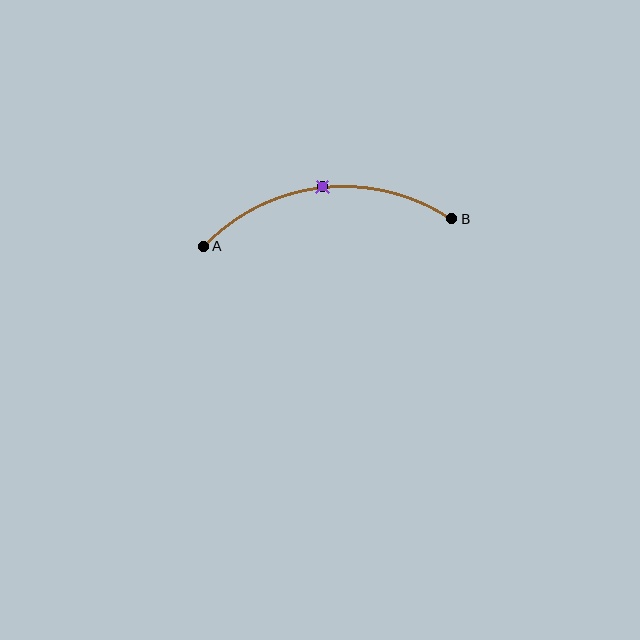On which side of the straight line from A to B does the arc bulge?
The arc bulges above the straight line connecting A and B.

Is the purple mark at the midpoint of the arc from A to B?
Yes. The purple mark lies on the arc at equal arc-length from both A and B — it is the arc midpoint.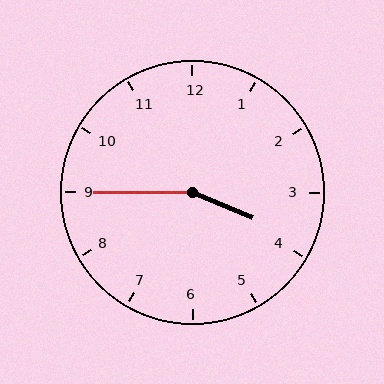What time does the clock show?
3:45.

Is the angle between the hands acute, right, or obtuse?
It is obtuse.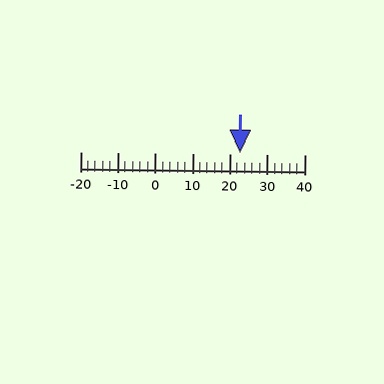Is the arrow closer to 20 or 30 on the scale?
The arrow is closer to 20.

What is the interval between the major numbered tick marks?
The major tick marks are spaced 10 units apart.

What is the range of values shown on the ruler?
The ruler shows values from -20 to 40.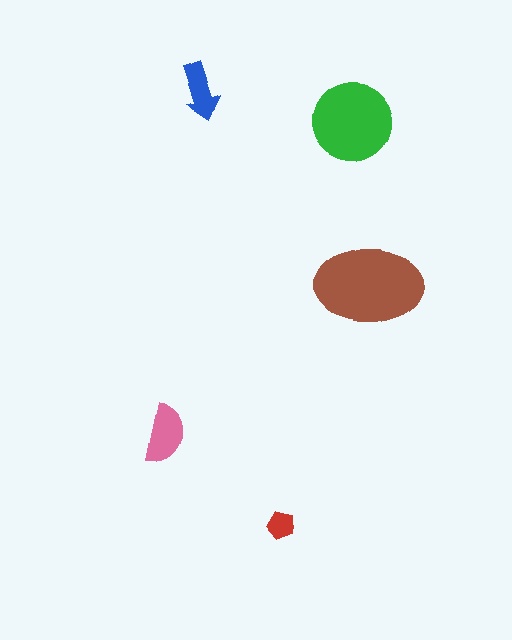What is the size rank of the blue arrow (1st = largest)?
4th.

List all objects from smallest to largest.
The red pentagon, the blue arrow, the pink semicircle, the green circle, the brown ellipse.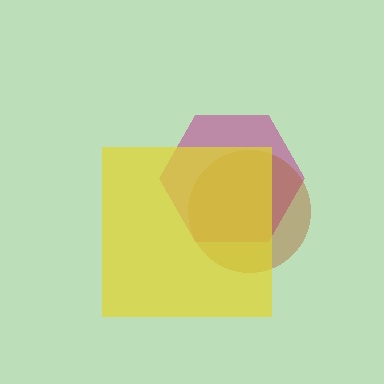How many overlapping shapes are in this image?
There are 3 overlapping shapes in the image.